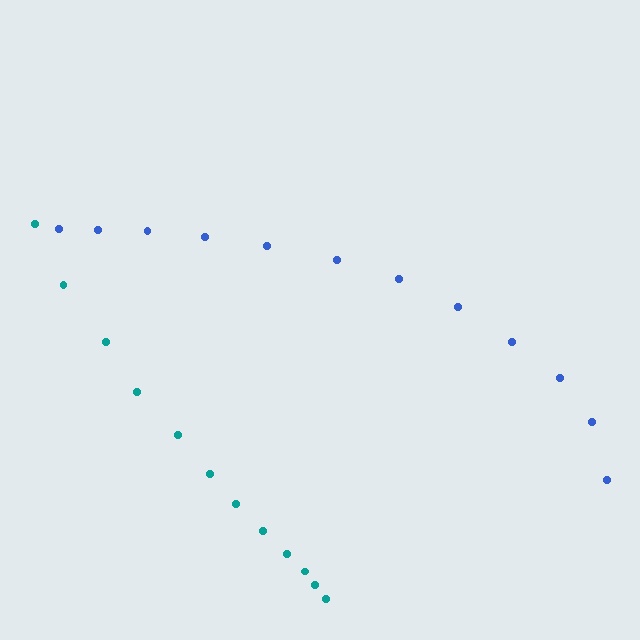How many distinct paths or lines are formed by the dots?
There are 2 distinct paths.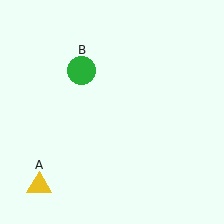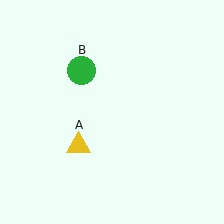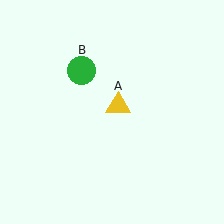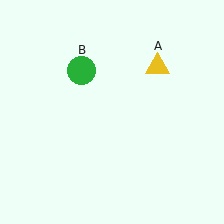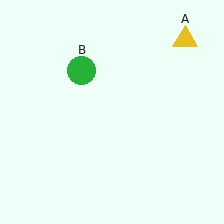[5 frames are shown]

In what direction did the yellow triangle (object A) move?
The yellow triangle (object A) moved up and to the right.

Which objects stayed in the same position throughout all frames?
Green circle (object B) remained stationary.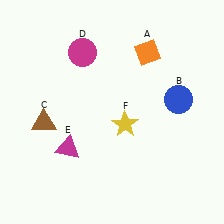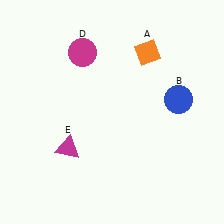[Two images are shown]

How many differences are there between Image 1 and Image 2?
There are 2 differences between the two images.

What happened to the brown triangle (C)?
The brown triangle (C) was removed in Image 2. It was in the bottom-left area of Image 1.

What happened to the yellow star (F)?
The yellow star (F) was removed in Image 2. It was in the bottom-right area of Image 1.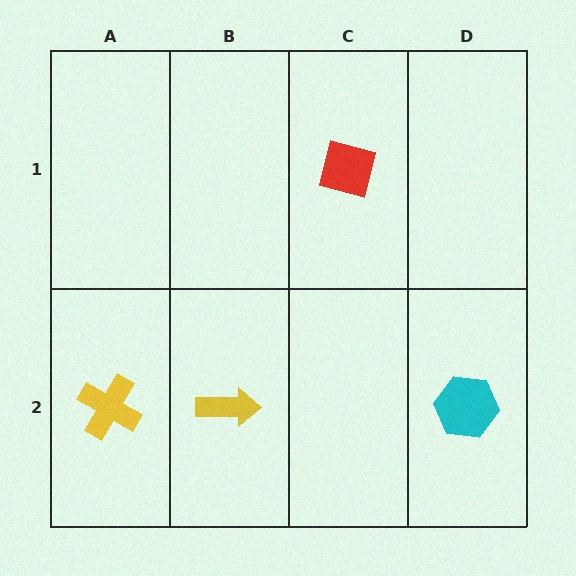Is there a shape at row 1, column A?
No, that cell is empty.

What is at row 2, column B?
A yellow arrow.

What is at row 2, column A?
A yellow cross.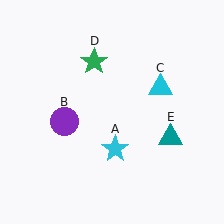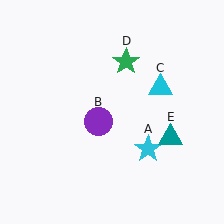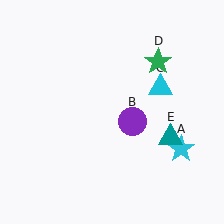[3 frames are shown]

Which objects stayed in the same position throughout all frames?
Cyan triangle (object C) and teal triangle (object E) remained stationary.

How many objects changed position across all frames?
3 objects changed position: cyan star (object A), purple circle (object B), green star (object D).